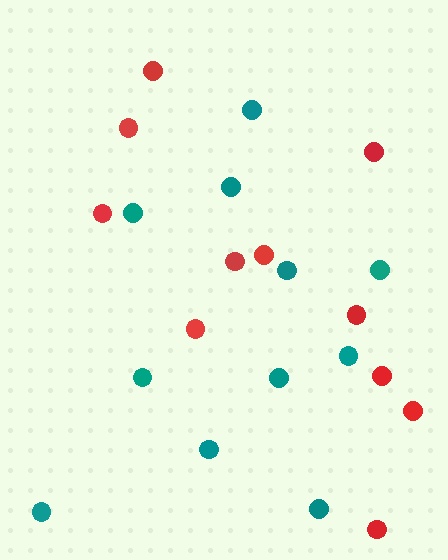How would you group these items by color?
There are 2 groups: one group of red circles (11) and one group of teal circles (11).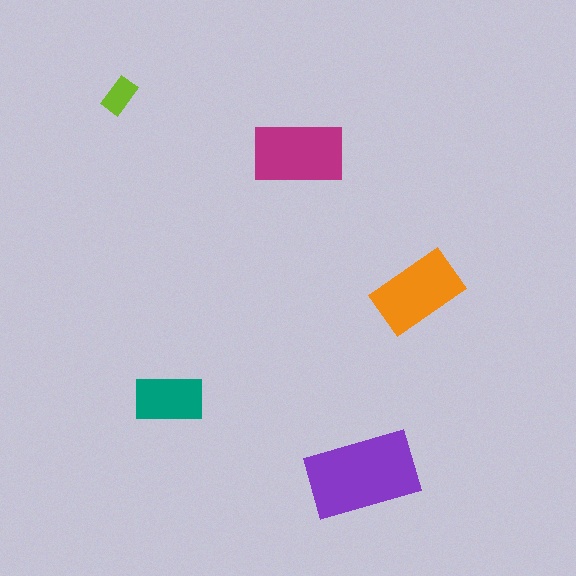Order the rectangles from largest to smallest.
the purple one, the magenta one, the orange one, the teal one, the lime one.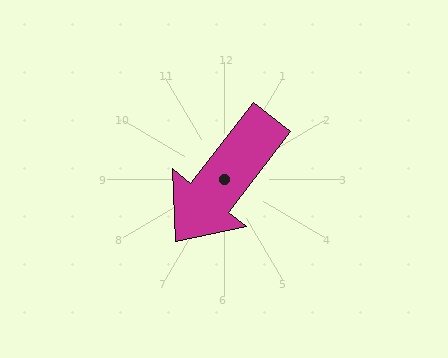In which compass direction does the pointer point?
Southwest.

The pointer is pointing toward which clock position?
Roughly 7 o'clock.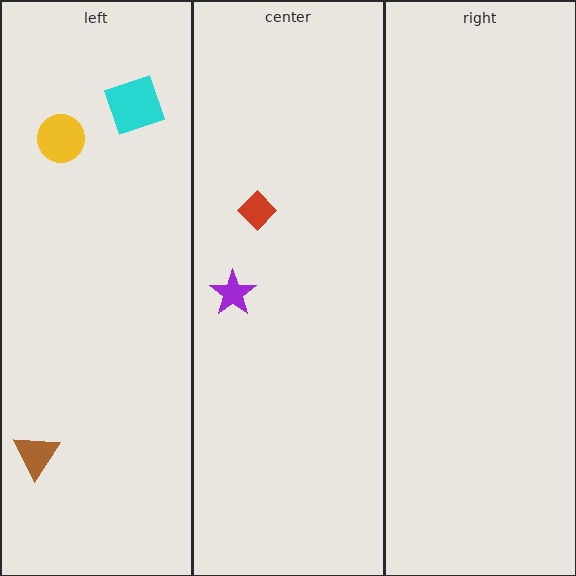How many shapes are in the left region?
3.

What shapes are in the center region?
The red diamond, the purple star.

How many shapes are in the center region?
2.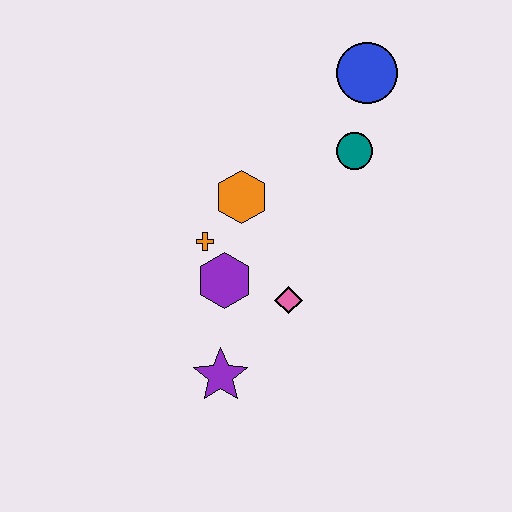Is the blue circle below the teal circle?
No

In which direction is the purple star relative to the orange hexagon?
The purple star is below the orange hexagon.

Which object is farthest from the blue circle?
The purple star is farthest from the blue circle.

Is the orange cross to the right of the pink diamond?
No